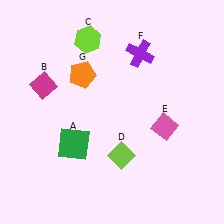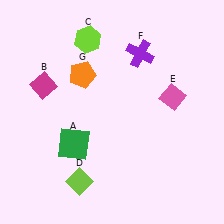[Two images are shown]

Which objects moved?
The objects that moved are: the lime diamond (D), the pink diamond (E).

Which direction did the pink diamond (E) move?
The pink diamond (E) moved up.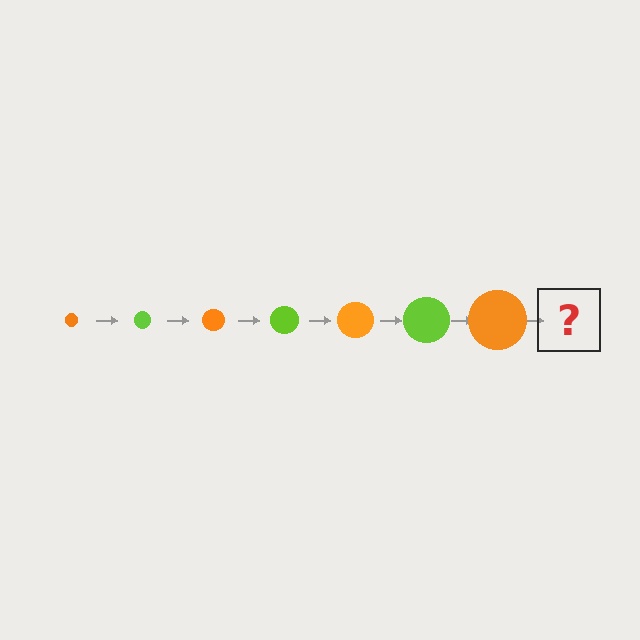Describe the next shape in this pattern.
It should be a lime circle, larger than the previous one.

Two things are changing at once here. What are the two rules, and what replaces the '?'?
The two rules are that the circle grows larger each step and the color cycles through orange and lime. The '?' should be a lime circle, larger than the previous one.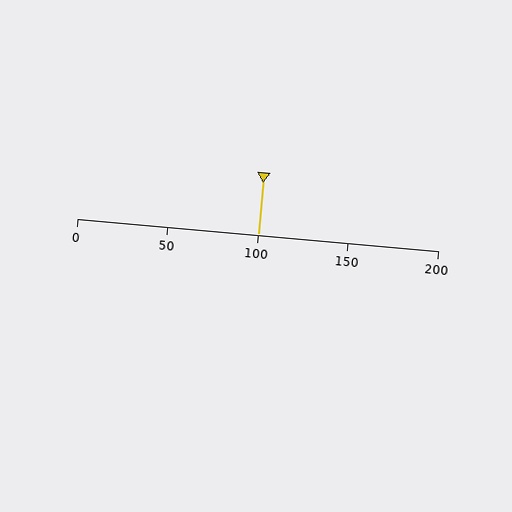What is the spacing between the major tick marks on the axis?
The major ticks are spaced 50 apart.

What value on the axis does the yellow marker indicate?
The marker indicates approximately 100.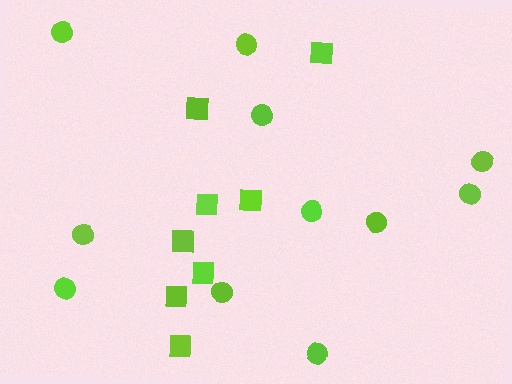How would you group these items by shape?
There are 2 groups: one group of squares (8) and one group of circles (11).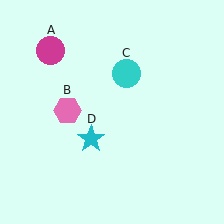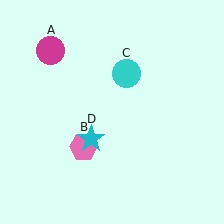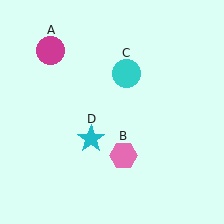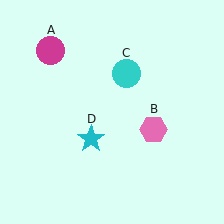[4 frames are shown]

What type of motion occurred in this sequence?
The pink hexagon (object B) rotated counterclockwise around the center of the scene.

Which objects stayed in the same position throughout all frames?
Magenta circle (object A) and cyan circle (object C) and cyan star (object D) remained stationary.